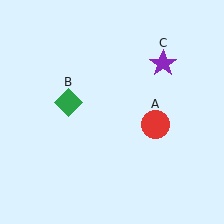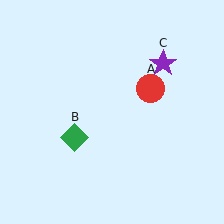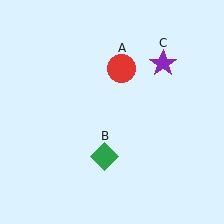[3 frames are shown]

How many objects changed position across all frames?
2 objects changed position: red circle (object A), green diamond (object B).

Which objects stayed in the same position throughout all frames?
Purple star (object C) remained stationary.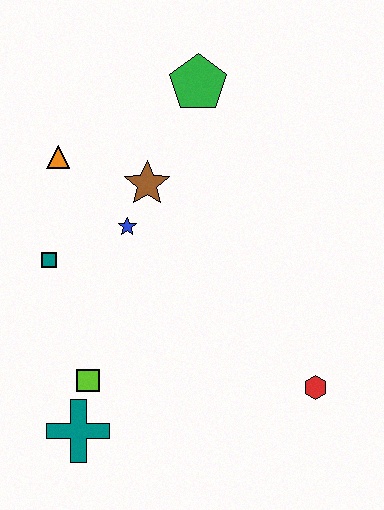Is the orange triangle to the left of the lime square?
Yes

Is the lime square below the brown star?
Yes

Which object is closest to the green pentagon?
The brown star is closest to the green pentagon.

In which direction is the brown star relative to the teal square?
The brown star is to the right of the teal square.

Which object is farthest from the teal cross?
The green pentagon is farthest from the teal cross.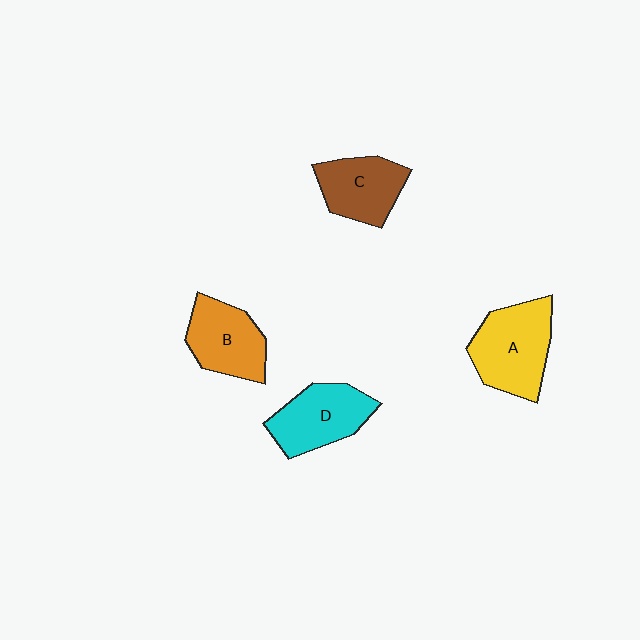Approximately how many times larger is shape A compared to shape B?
Approximately 1.2 times.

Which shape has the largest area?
Shape A (yellow).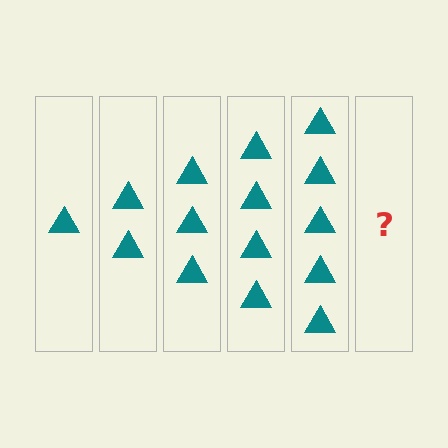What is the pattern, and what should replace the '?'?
The pattern is that each step adds one more triangle. The '?' should be 6 triangles.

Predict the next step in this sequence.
The next step is 6 triangles.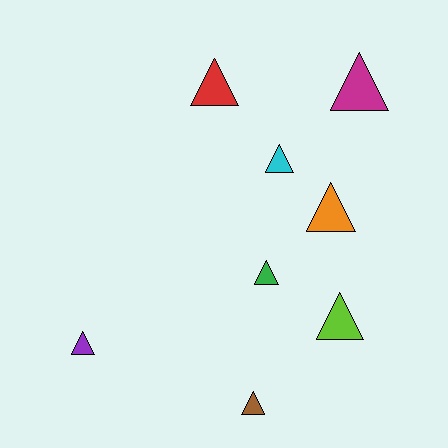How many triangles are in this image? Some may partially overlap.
There are 8 triangles.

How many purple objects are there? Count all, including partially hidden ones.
There is 1 purple object.